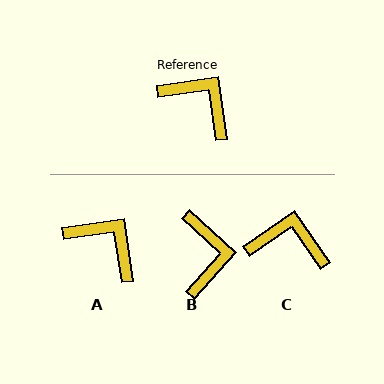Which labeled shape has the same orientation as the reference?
A.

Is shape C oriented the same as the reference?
No, it is off by about 27 degrees.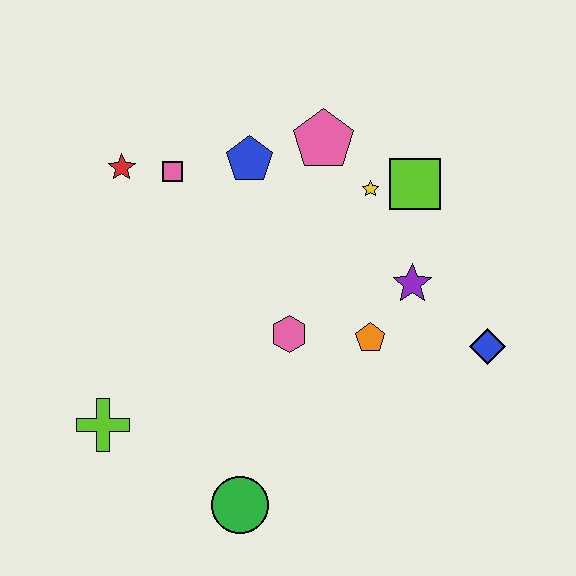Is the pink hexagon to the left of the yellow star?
Yes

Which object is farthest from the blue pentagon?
The green circle is farthest from the blue pentagon.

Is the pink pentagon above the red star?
Yes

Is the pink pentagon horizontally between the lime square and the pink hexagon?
Yes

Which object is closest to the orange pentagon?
The purple star is closest to the orange pentagon.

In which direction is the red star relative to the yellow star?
The red star is to the left of the yellow star.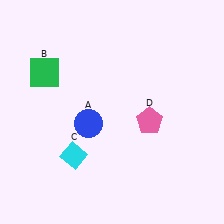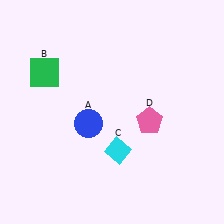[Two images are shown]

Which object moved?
The cyan diamond (C) moved right.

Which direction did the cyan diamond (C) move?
The cyan diamond (C) moved right.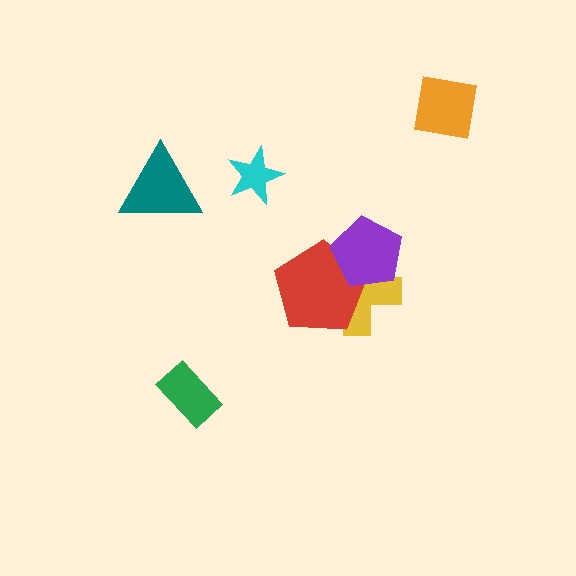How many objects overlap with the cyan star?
0 objects overlap with the cyan star.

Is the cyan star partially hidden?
No, no other shape covers it.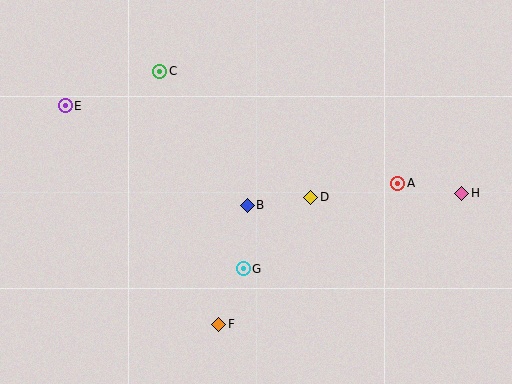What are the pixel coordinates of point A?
Point A is at (398, 183).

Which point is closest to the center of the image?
Point B at (247, 205) is closest to the center.